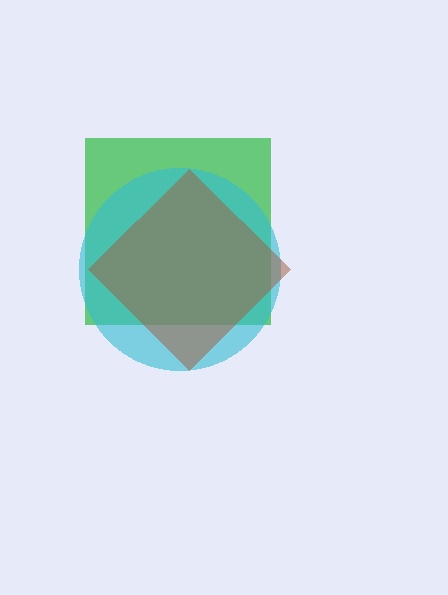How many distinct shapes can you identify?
There are 3 distinct shapes: a green square, a cyan circle, a brown diamond.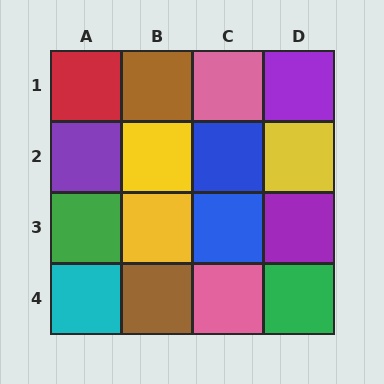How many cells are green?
2 cells are green.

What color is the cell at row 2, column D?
Yellow.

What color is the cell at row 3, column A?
Green.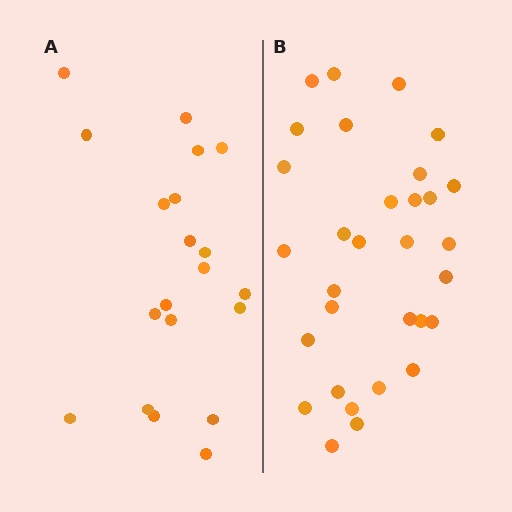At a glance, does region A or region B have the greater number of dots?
Region B (the right region) has more dots.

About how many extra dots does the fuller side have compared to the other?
Region B has roughly 12 or so more dots than region A.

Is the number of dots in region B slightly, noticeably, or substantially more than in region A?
Region B has substantially more. The ratio is roughly 1.6 to 1.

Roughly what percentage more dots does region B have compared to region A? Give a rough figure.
About 55% more.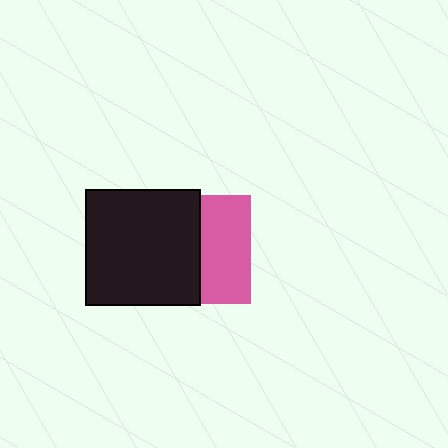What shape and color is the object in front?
The object in front is a black square.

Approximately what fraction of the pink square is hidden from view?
Roughly 55% of the pink square is hidden behind the black square.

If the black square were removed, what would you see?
You would see the complete pink square.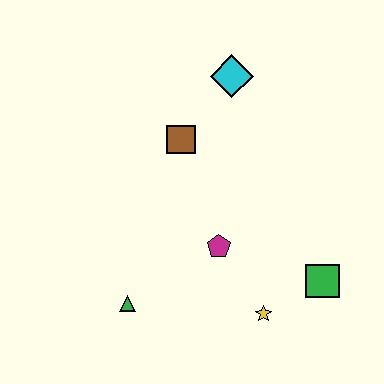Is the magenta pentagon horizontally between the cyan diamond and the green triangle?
Yes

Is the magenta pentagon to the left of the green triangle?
No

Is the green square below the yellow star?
No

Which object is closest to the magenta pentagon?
The yellow star is closest to the magenta pentagon.